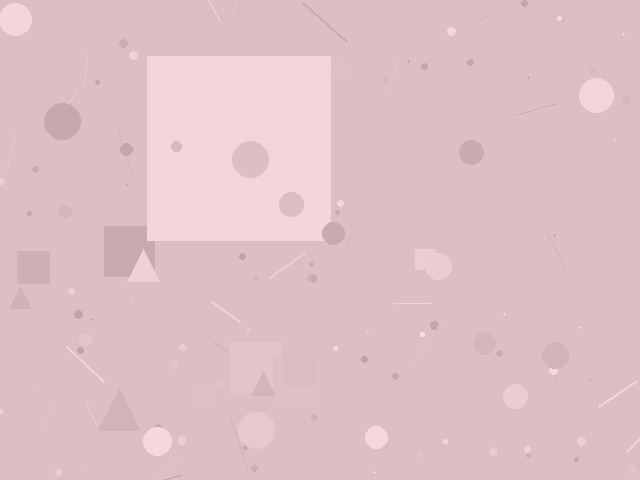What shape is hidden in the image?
A square is hidden in the image.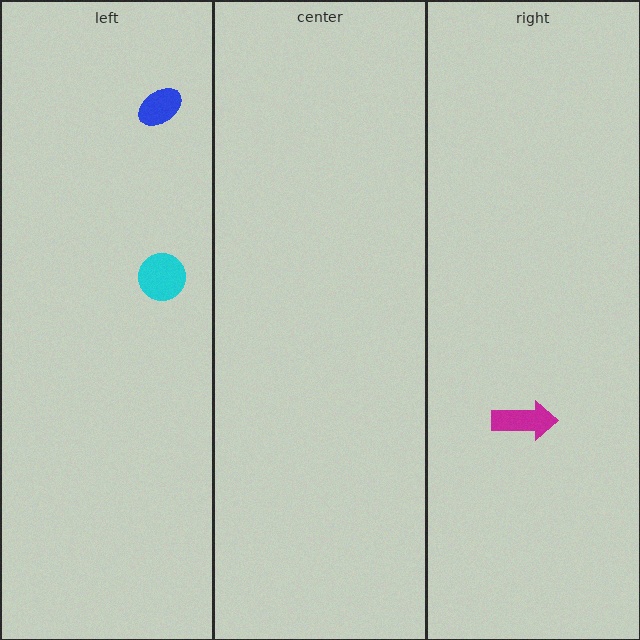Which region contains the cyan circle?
The left region.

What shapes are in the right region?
The magenta arrow.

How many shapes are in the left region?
2.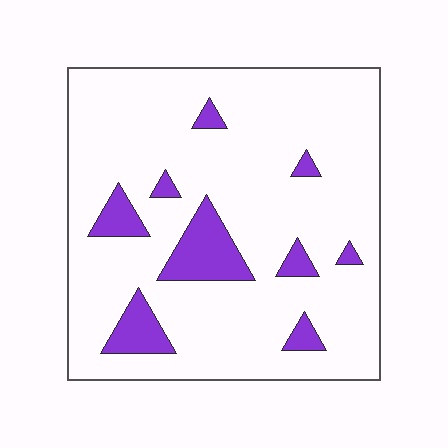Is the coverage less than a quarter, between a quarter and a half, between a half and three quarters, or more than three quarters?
Less than a quarter.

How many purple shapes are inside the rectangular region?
9.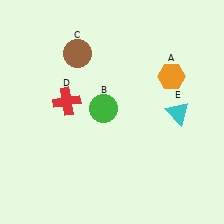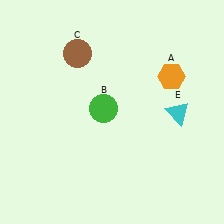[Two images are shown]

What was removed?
The red cross (D) was removed in Image 2.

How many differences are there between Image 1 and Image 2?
There is 1 difference between the two images.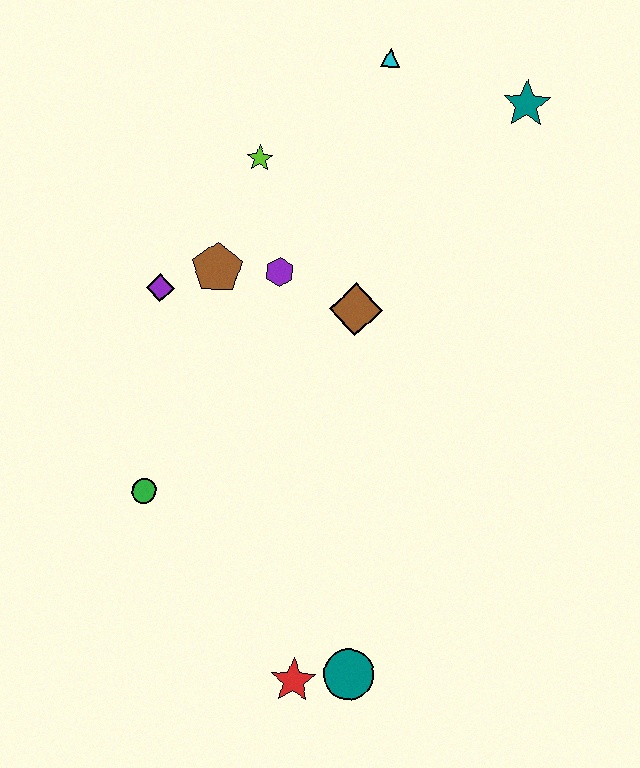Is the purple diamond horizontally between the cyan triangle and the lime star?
No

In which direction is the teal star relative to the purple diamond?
The teal star is to the right of the purple diamond.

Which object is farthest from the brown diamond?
The red star is farthest from the brown diamond.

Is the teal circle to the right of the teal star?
No